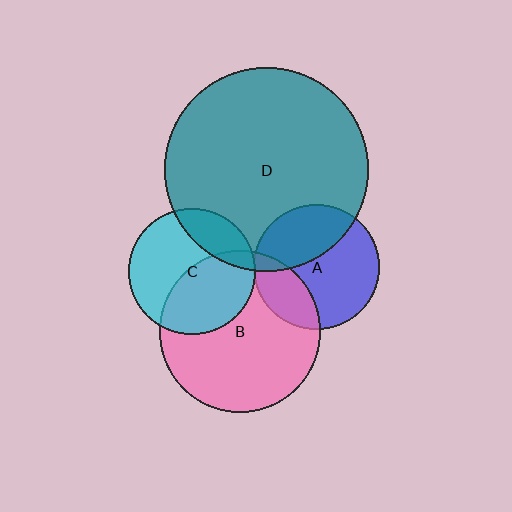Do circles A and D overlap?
Yes.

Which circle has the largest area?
Circle D (teal).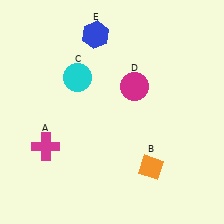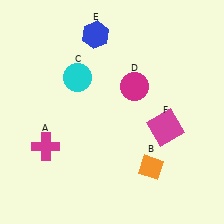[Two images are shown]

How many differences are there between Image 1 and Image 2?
There is 1 difference between the two images.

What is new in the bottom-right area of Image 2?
A magenta square (F) was added in the bottom-right area of Image 2.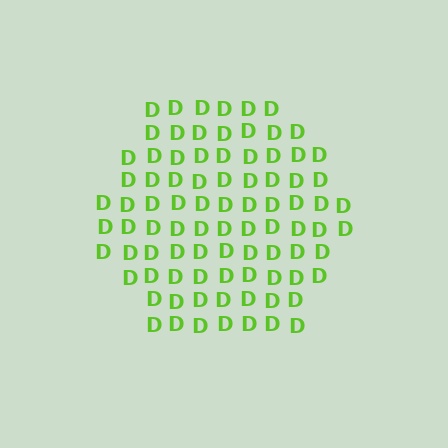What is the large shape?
The large shape is a hexagon.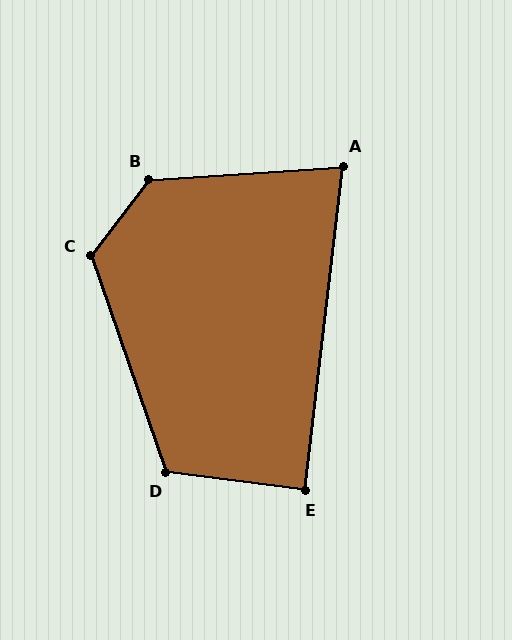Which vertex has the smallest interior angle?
A, at approximately 79 degrees.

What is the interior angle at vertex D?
Approximately 116 degrees (obtuse).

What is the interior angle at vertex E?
Approximately 90 degrees (approximately right).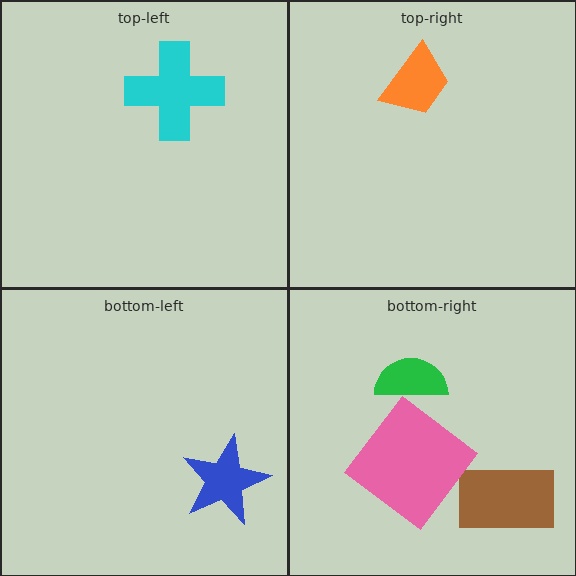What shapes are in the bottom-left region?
The blue star.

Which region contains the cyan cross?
The top-left region.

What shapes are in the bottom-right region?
The brown rectangle, the pink diamond, the green semicircle.